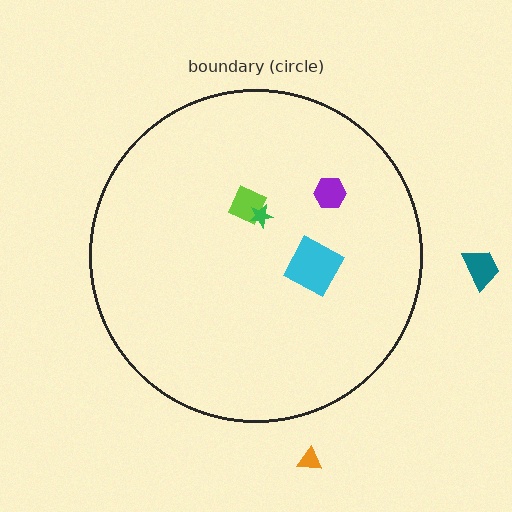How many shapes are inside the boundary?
4 inside, 2 outside.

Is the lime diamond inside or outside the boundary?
Inside.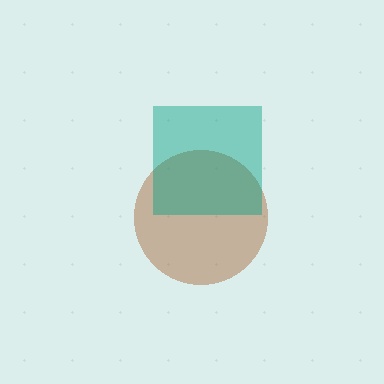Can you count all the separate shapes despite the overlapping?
Yes, there are 2 separate shapes.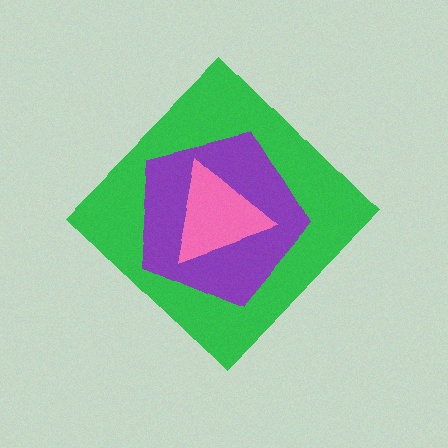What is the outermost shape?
The green diamond.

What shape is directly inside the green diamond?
The purple pentagon.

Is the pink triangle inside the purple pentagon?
Yes.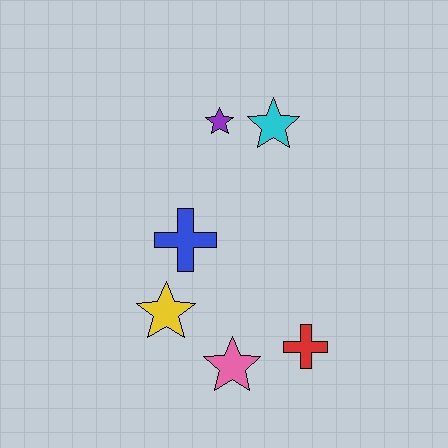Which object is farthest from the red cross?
The purple star is farthest from the red cross.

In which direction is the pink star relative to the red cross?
The pink star is to the left of the red cross.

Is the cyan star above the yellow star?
Yes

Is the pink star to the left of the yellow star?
No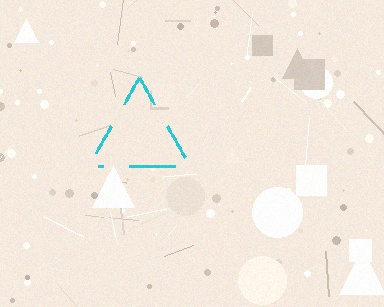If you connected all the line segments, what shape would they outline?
They would outline a triangle.